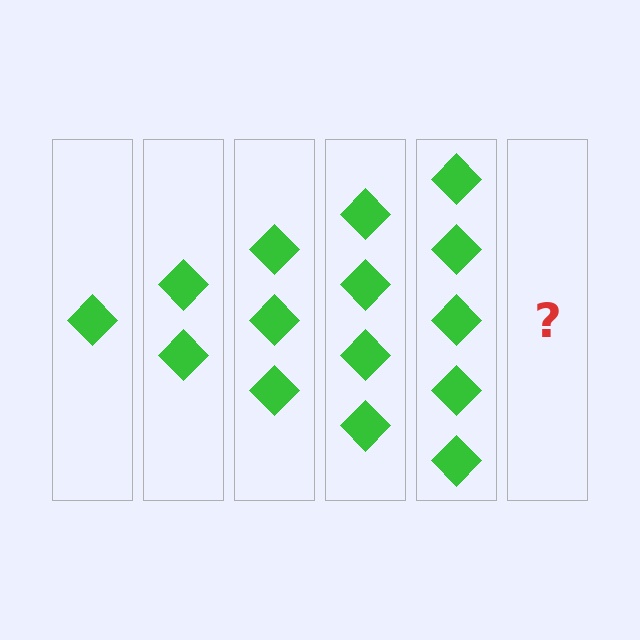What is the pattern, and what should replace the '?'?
The pattern is that each step adds one more diamond. The '?' should be 6 diamonds.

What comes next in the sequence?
The next element should be 6 diamonds.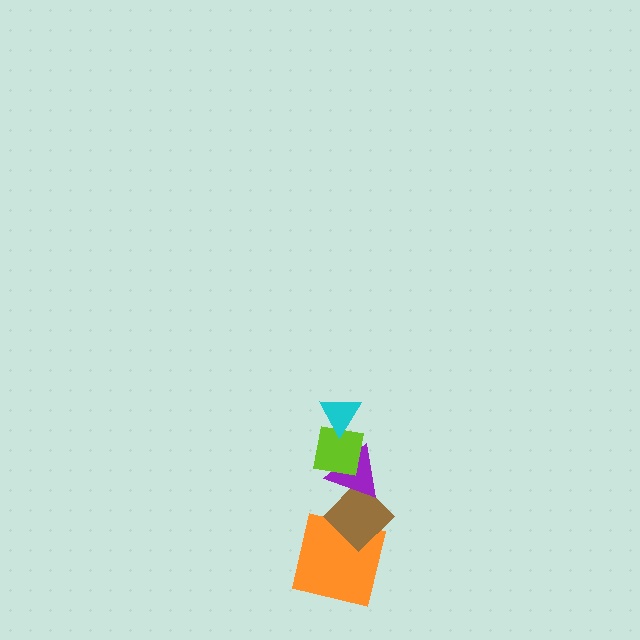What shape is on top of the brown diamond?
The purple triangle is on top of the brown diamond.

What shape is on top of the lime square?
The cyan triangle is on top of the lime square.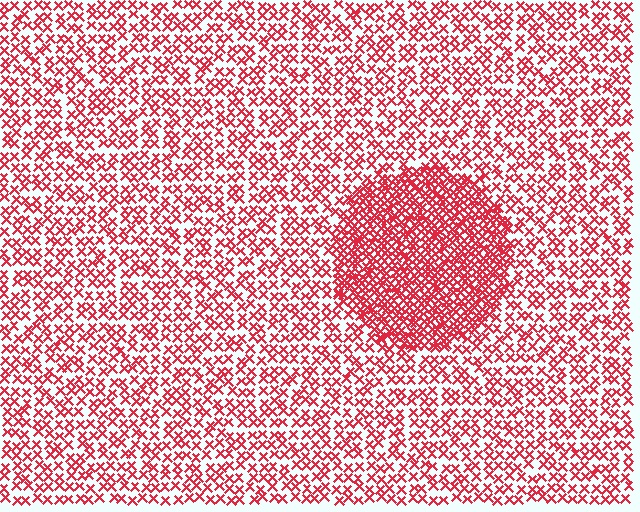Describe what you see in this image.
The image contains small red elements arranged at two different densities. A circle-shaped region is visible where the elements are more densely packed than the surrounding area.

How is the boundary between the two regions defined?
The boundary is defined by a change in element density (approximately 2.2x ratio). All elements are the same color, size, and shape.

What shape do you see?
I see a circle.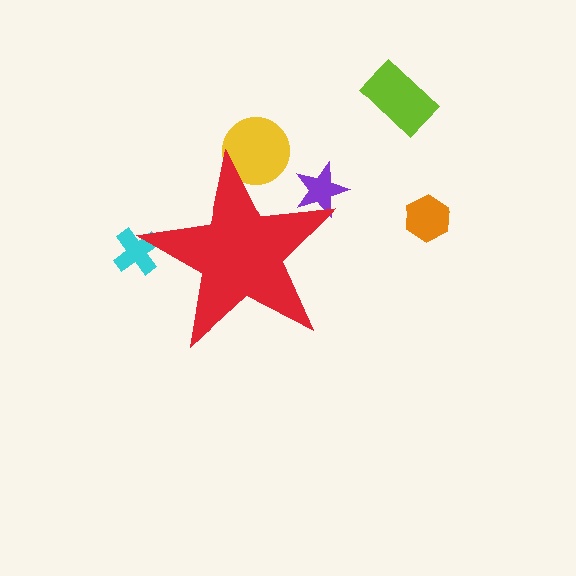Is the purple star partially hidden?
Yes, the purple star is partially hidden behind the red star.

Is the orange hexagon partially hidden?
No, the orange hexagon is fully visible.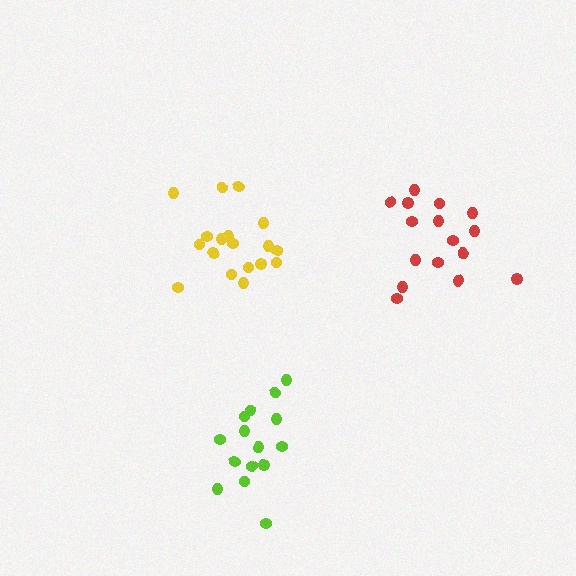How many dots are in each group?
Group 1: 16 dots, Group 2: 18 dots, Group 3: 15 dots (49 total).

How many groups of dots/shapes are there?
There are 3 groups.